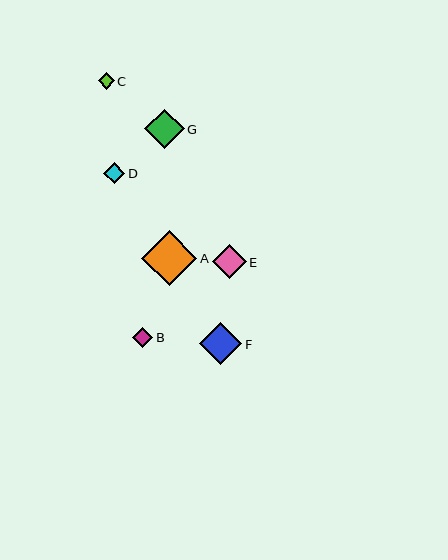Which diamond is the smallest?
Diamond C is the smallest with a size of approximately 16 pixels.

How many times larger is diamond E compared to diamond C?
Diamond E is approximately 2.1 times the size of diamond C.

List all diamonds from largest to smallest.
From largest to smallest: A, F, G, E, D, B, C.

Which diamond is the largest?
Diamond A is the largest with a size of approximately 56 pixels.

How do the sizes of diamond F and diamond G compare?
Diamond F and diamond G are approximately the same size.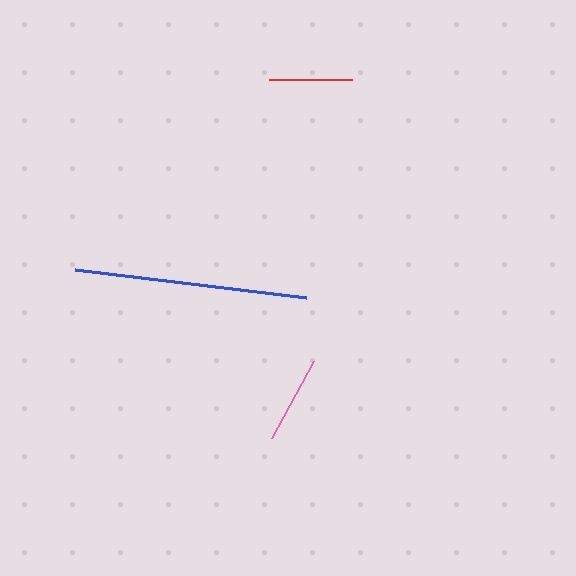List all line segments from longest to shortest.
From longest to shortest: blue, pink, red.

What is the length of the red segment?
The red segment is approximately 82 pixels long.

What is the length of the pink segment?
The pink segment is approximately 88 pixels long.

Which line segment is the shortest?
The red line is the shortest at approximately 82 pixels.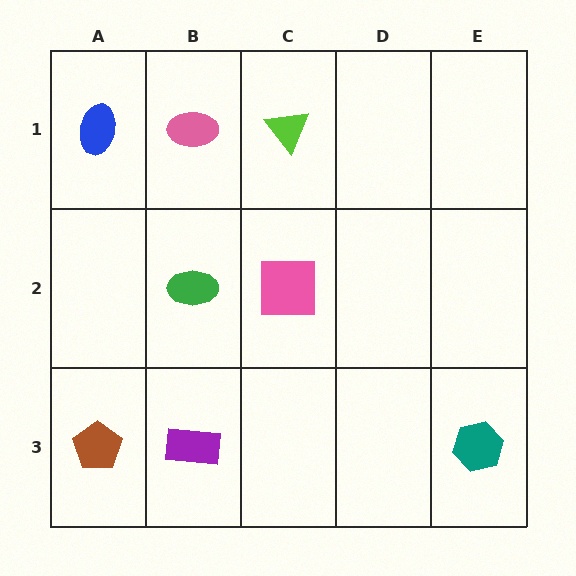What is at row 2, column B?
A green ellipse.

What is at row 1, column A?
A blue ellipse.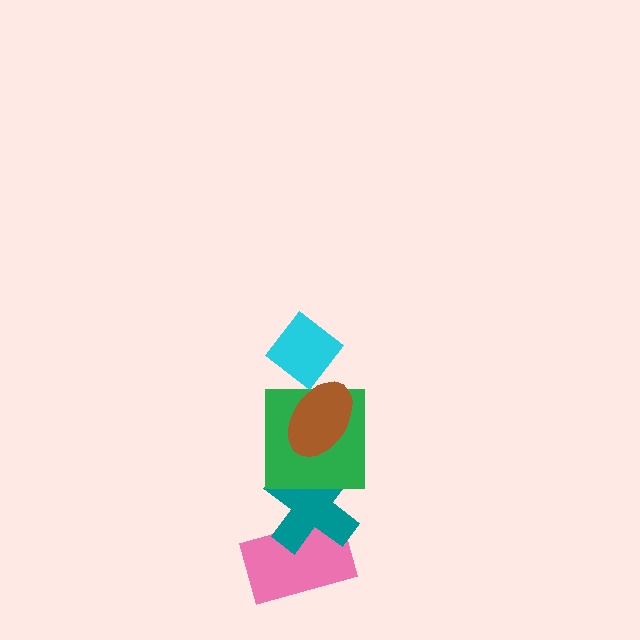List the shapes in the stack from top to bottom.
From top to bottom: the cyan diamond, the brown ellipse, the green square, the teal cross, the pink rectangle.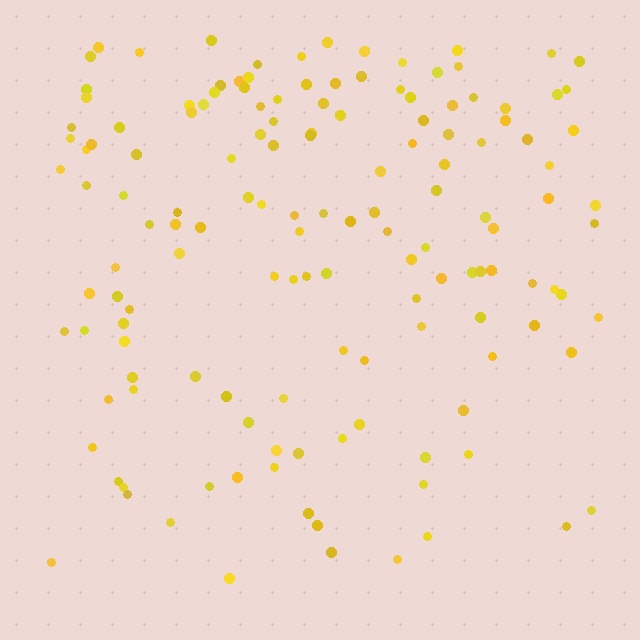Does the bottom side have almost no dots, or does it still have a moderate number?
Still a moderate number, just noticeably fewer than the top.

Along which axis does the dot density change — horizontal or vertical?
Vertical.